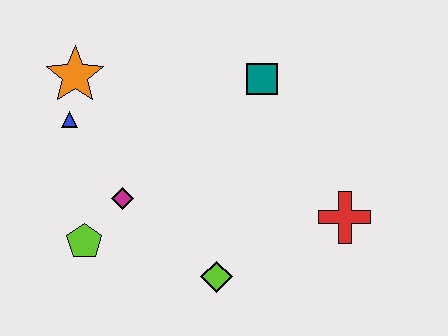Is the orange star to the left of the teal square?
Yes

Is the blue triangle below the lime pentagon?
No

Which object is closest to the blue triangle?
The orange star is closest to the blue triangle.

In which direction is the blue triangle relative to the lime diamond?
The blue triangle is above the lime diamond.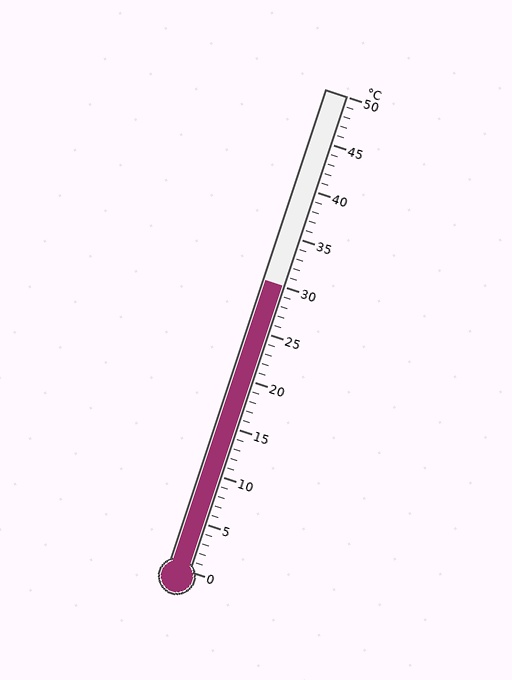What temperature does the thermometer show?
The thermometer shows approximately 30°C.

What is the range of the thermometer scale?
The thermometer scale ranges from 0°C to 50°C.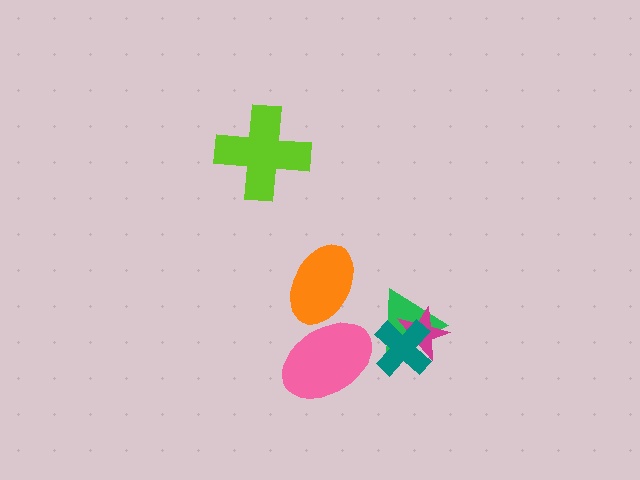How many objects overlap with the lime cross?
0 objects overlap with the lime cross.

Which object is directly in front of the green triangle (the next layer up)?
The magenta star is directly in front of the green triangle.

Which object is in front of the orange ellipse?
The pink ellipse is in front of the orange ellipse.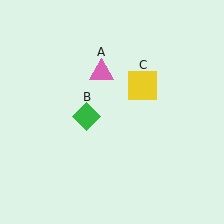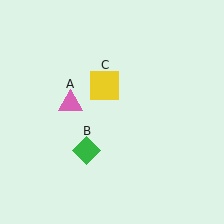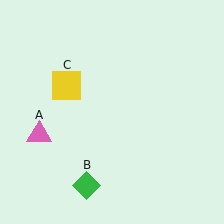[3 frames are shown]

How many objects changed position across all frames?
3 objects changed position: pink triangle (object A), green diamond (object B), yellow square (object C).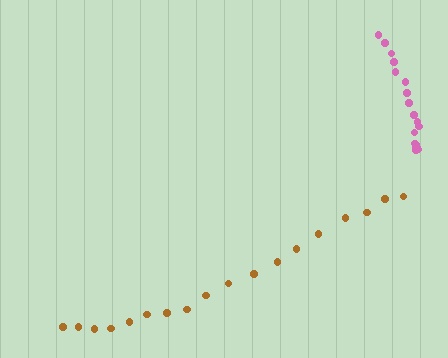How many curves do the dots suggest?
There are 2 distinct paths.